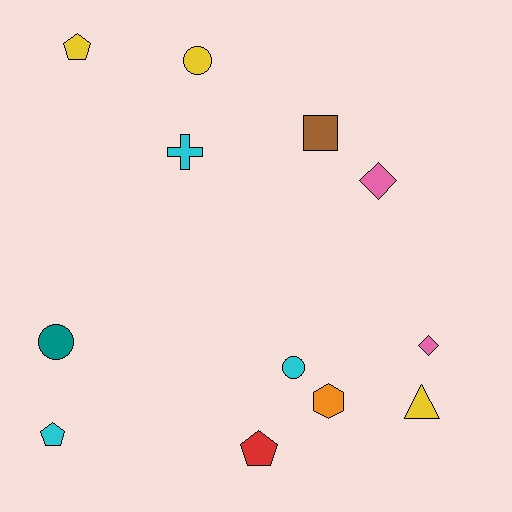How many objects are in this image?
There are 12 objects.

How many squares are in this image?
There is 1 square.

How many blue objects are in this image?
There are no blue objects.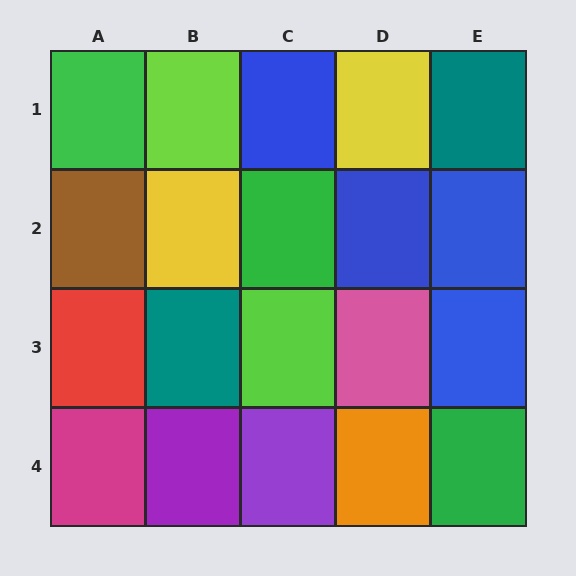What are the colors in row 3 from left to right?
Red, teal, lime, pink, blue.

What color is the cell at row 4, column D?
Orange.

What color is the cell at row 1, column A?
Green.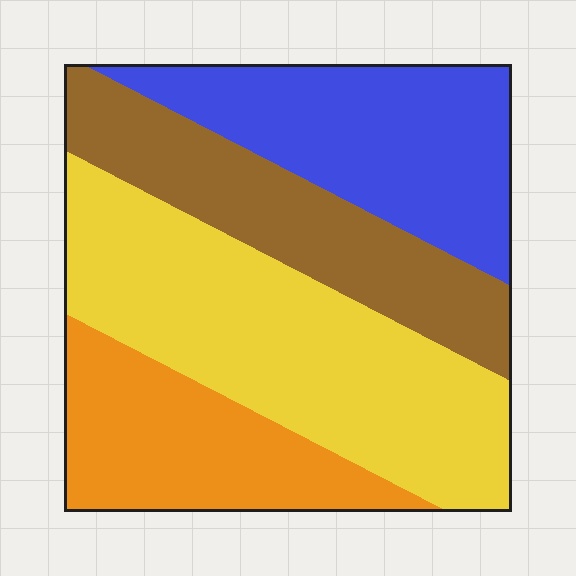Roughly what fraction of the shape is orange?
Orange takes up about one fifth (1/5) of the shape.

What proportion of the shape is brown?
Brown covers about 20% of the shape.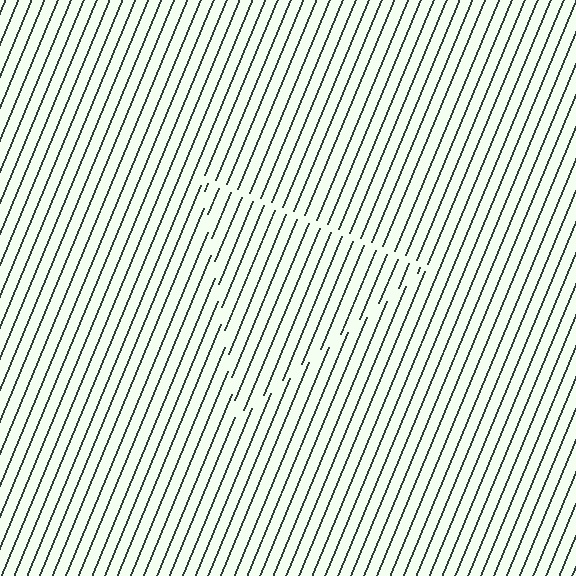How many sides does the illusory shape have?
3 sides — the line-ends trace a triangle.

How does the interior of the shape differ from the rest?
The interior of the shape contains the same grating, shifted by half a period — the contour is defined by the phase discontinuity where line-ends from the inner and outer gratings abut.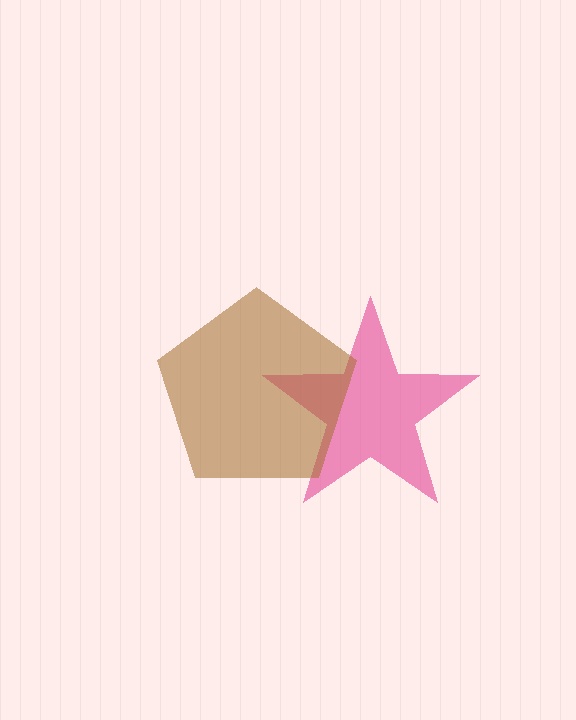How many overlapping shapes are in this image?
There are 2 overlapping shapes in the image.